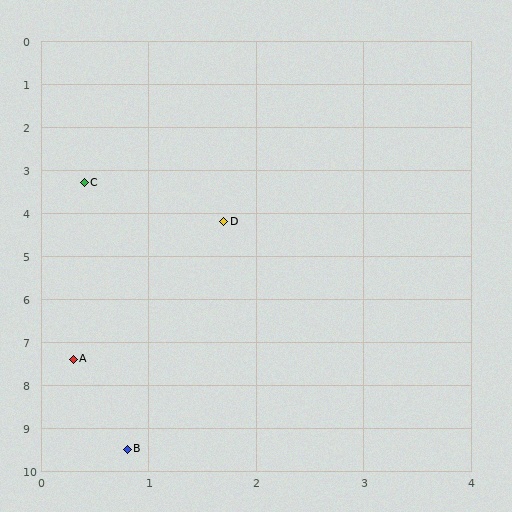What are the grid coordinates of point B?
Point B is at approximately (0.8, 9.5).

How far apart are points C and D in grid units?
Points C and D are about 1.6 grid units apart.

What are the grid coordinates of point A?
Point A is at approximately (0.3, 7.4).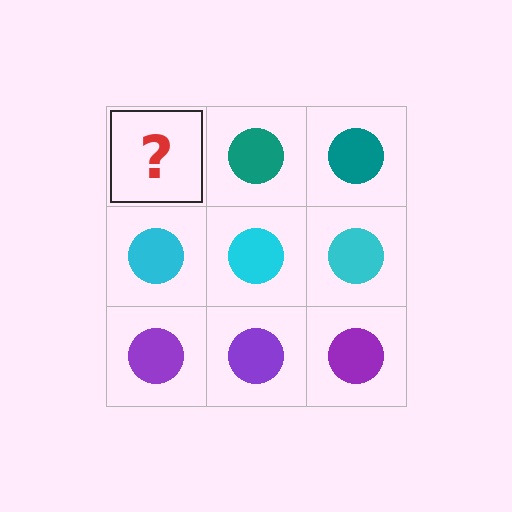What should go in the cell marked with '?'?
The missing cell should contain a teal circle.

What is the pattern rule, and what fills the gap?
The rule is that each row has a consistent color. The gap should be filled with a teal circle.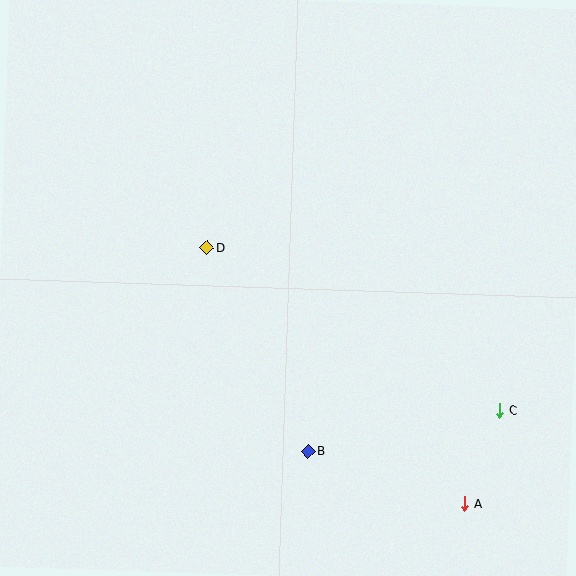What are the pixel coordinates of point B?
Point B is at (308, 451).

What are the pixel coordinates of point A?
Point A is at (465, 503).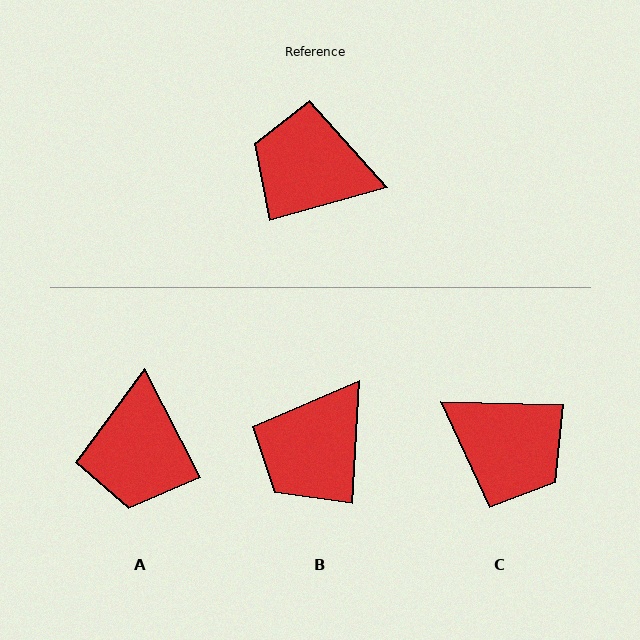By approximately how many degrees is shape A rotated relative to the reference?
Approximately 102 degrees counter-clockwise.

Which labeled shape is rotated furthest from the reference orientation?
C, about 163 degrees away.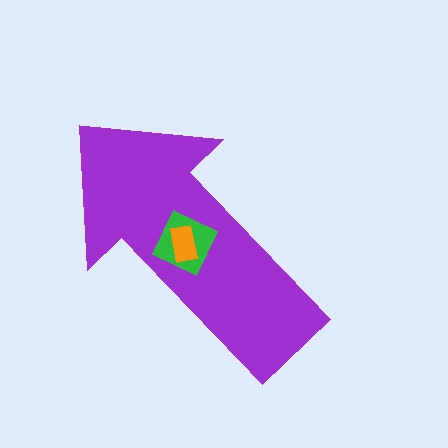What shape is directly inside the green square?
The orange rectangle.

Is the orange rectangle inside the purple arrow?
Yes.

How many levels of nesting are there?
3.